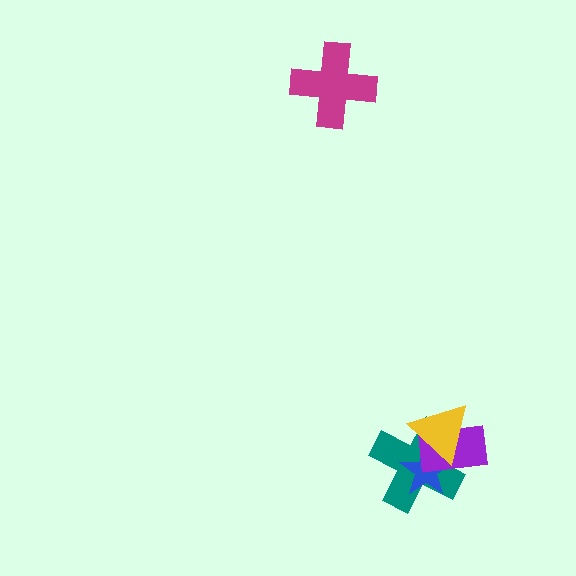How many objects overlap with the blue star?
3 objects overlap with the blue star.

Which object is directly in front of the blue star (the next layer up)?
The purple rectangle is directly in front of the blue star.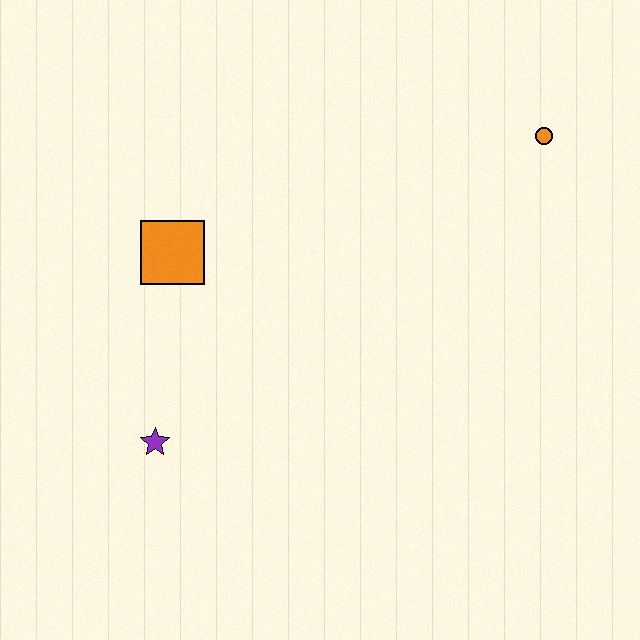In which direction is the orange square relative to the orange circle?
The orange square is to the left of the orange circle.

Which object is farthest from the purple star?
The orange circle is farthest from the purple star.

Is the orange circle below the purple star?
No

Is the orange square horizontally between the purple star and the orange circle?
Yes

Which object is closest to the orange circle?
The orange square is closest to the orange circle.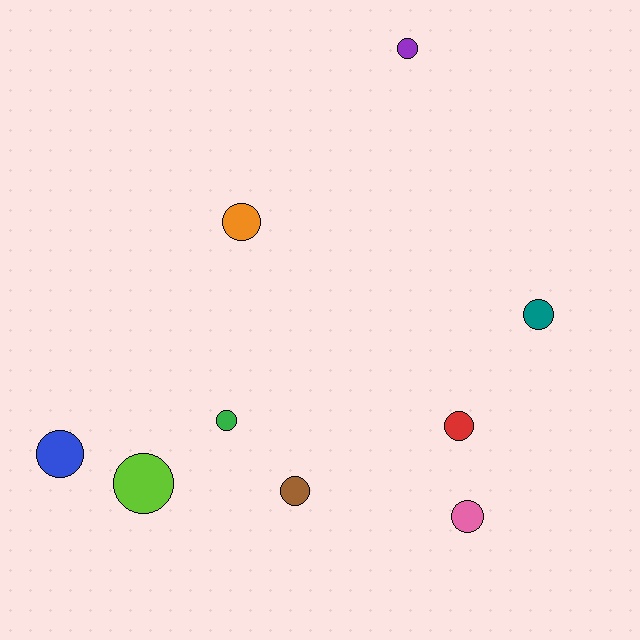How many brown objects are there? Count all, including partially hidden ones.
There is 1 brown object.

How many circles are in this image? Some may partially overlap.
There are 9 circles.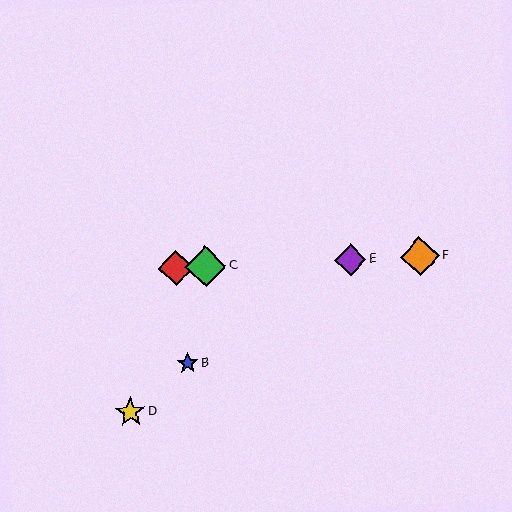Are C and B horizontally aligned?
No, C is at y≈267 and B is at y≈363.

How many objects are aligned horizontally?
4 objects (A, C, E, F) are aligned horizontally.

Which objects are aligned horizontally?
Objects A, C, E, F are aligned horizontally.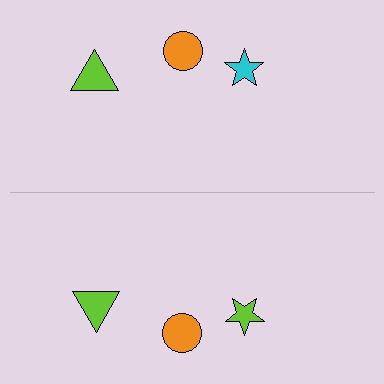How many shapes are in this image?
There are 6 shapes in this image.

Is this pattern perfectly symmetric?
No, the pattern is not perfectly symmetric. The lime star on the bottom side breaks the symmetry — its mirror counterpart is cyan.